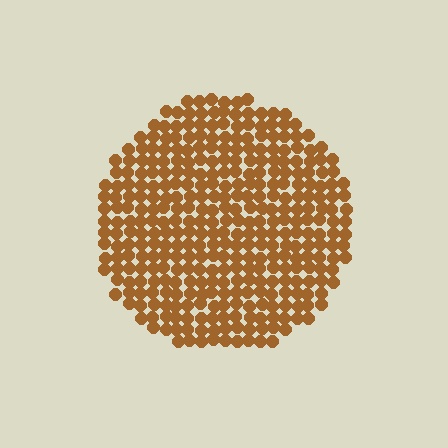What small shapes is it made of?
It is made of small circles.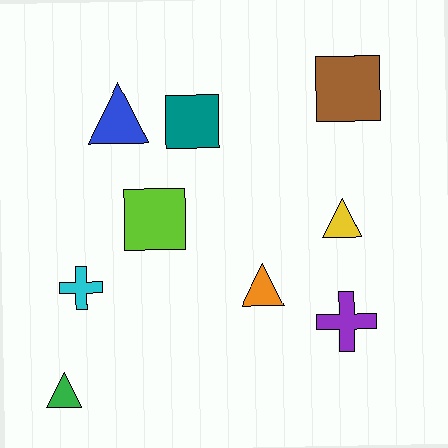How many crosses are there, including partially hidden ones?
There are 2 crosses.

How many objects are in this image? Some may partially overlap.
There are 9 objects.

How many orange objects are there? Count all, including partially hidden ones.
There is 1 orange object.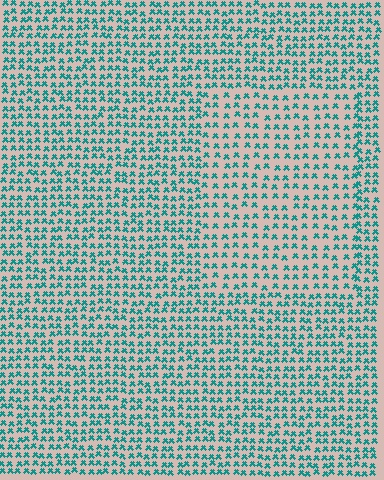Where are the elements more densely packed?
The elements are more densely packed outside the rectangle boundary.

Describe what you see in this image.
The image contains small teal elements arranged at two different densities. A rectangle-shaped region is visible where the elements are less densely packed than the surrounding area.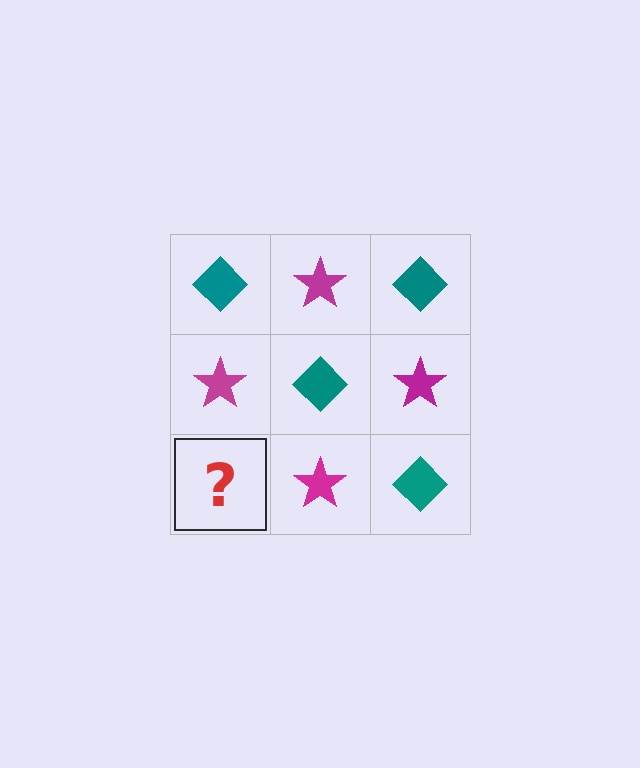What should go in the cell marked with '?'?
The missing cell should contain a teal diamond.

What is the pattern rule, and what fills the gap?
The rule is that it alternates teal diamond and magenta star in a checkerboard pattern. The gap should be filled with a teal diamond.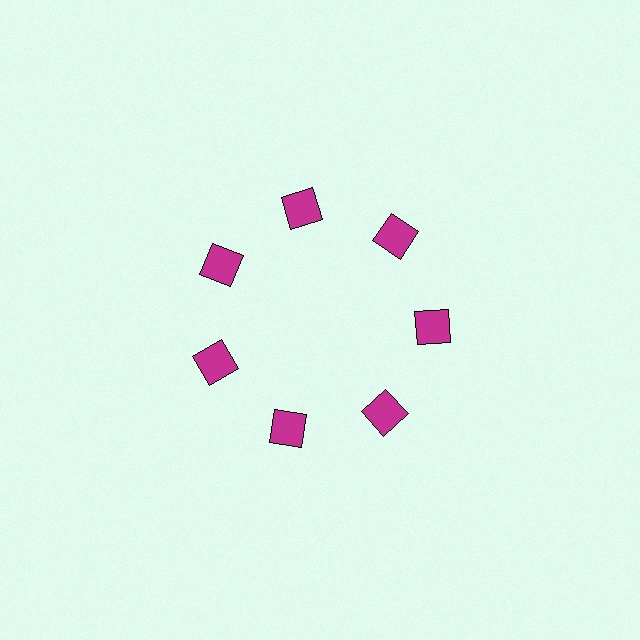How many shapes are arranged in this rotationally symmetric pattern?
There are 7 shapes, arranged in 7 groups of 1.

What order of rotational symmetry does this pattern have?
This pattern has 7-fold rotational symmetry.